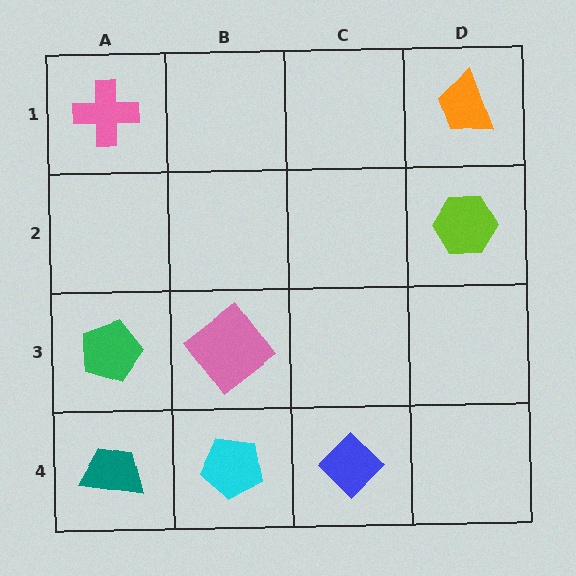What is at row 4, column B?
A cyan pentagon.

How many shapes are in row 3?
2 shapes.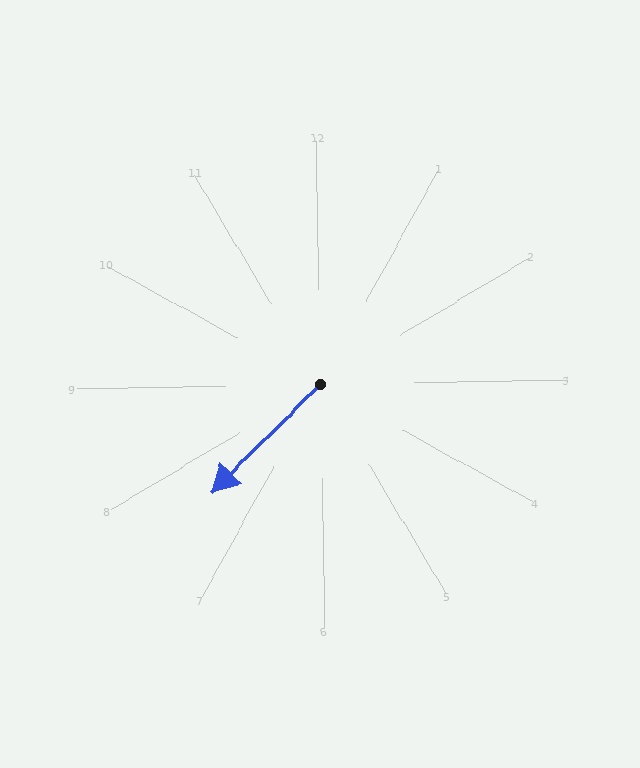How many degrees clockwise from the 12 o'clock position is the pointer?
Approximately 226 degrees.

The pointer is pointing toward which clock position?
Roughly 8 o'clock.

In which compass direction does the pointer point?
Southwest.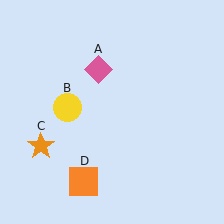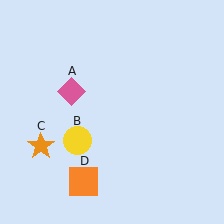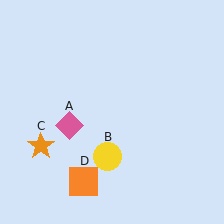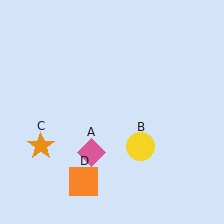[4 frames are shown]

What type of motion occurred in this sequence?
The pink diamond (object A), yellow circle (object B) rotated counterclockwise around the center of the scene.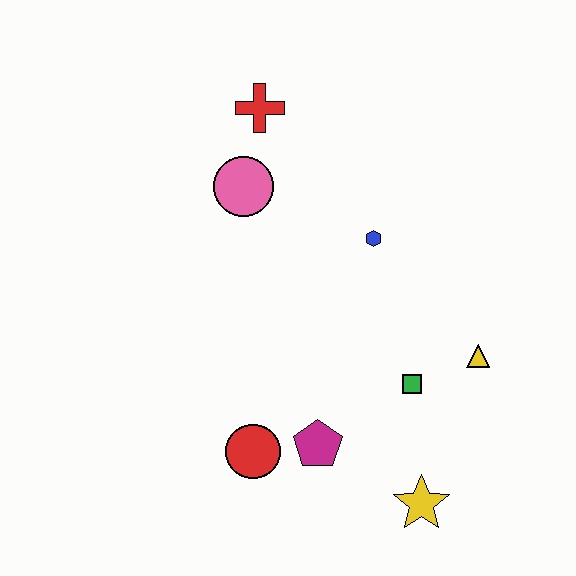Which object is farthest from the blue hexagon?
The yellow star is farthest from the blue hexagon.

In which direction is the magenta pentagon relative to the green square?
The magenta pentagon is to the left of the green square.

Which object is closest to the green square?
The yellow triangle is closest to the green square.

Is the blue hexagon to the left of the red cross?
No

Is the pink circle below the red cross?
Yes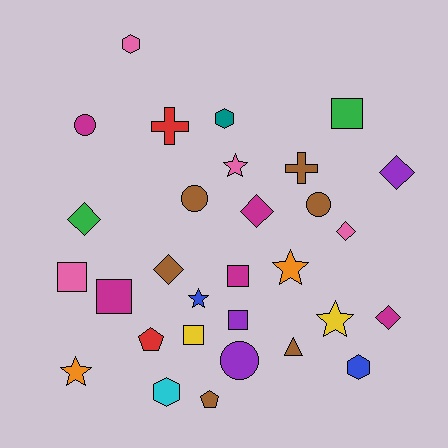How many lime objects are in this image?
There are no lime objects.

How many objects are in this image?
There are 30 objects.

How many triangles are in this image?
There is 1 triangle.